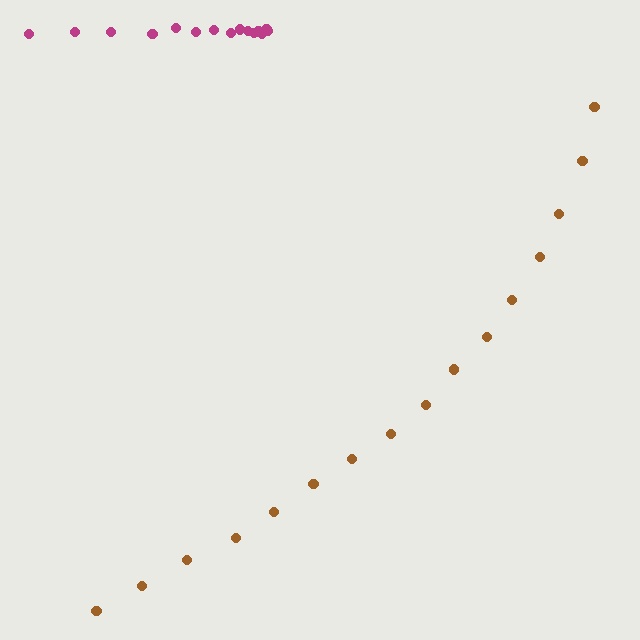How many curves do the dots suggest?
There are 2 distinct paths.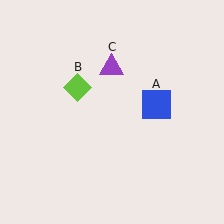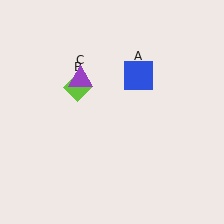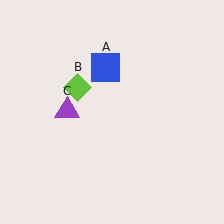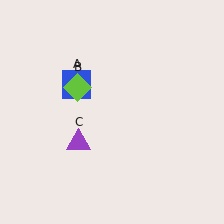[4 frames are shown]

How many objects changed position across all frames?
2 objects changed position: blue square (object A), purple triangle (object C).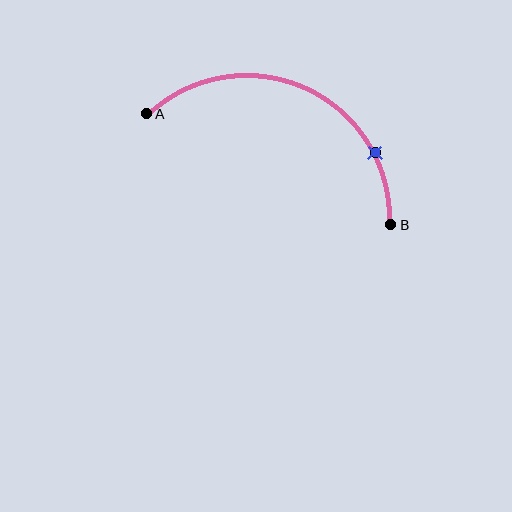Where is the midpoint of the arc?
The arc midpoint is the point on the curve farthest from the straight line joining A and B. It sits above that line.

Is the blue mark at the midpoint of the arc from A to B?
No. The blue mark lies on the arc but is closer to endpoint B. The arc midpoint would be at the point on the curve equidistant along the arc from both A and B.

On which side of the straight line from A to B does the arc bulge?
The arc bulges above the straight line connecting A and B.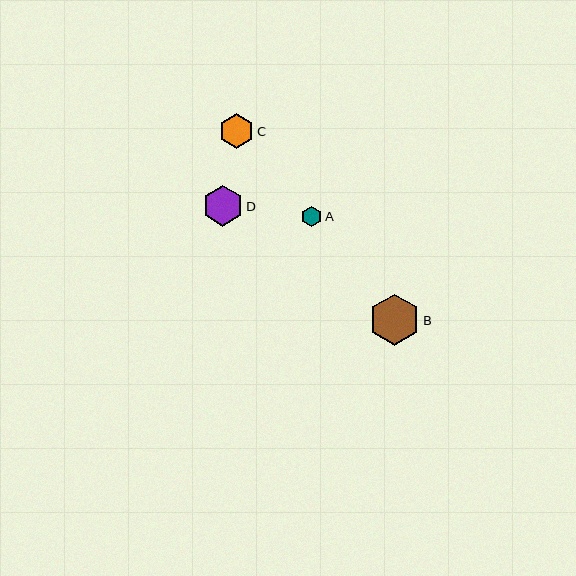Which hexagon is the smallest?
Hexagon A is the smallest with a size of approximately 21 pixels.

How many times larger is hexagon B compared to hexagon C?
Hexagon B is approximately 1.5 times the size of hexagon C.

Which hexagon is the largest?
Hexagon B is the largest with a size of approximately 51 pixels.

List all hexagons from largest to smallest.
From largest to smallest: B, D, C, A.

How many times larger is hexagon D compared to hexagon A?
Hexagon D is approximately 2.0 times the size of hexagon A.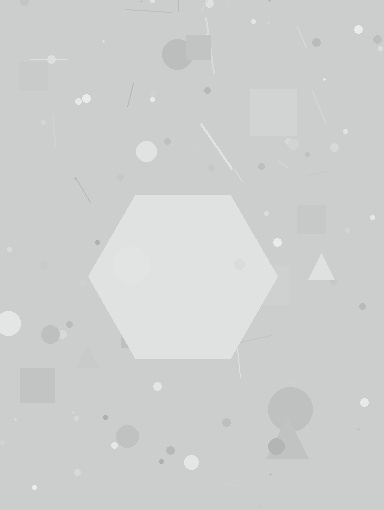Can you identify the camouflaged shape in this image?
The camouflaged shape is a hexagon.